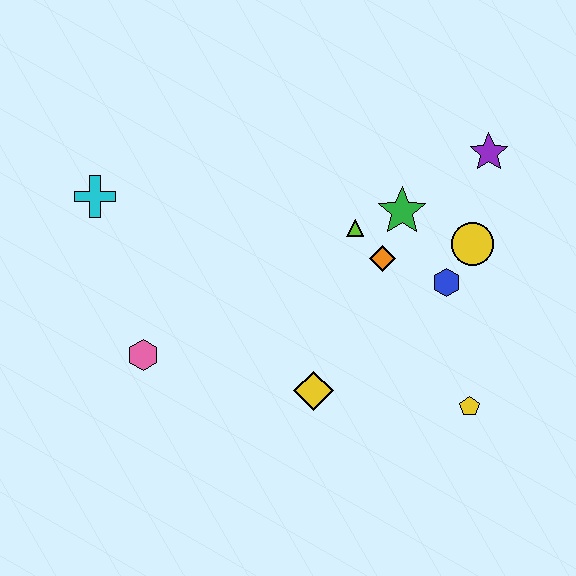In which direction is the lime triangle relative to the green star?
The lime triangle is to the left of the green star.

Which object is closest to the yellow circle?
The blue hexagon is closest to the yellow circle.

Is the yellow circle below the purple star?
Yes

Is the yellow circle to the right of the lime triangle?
Yes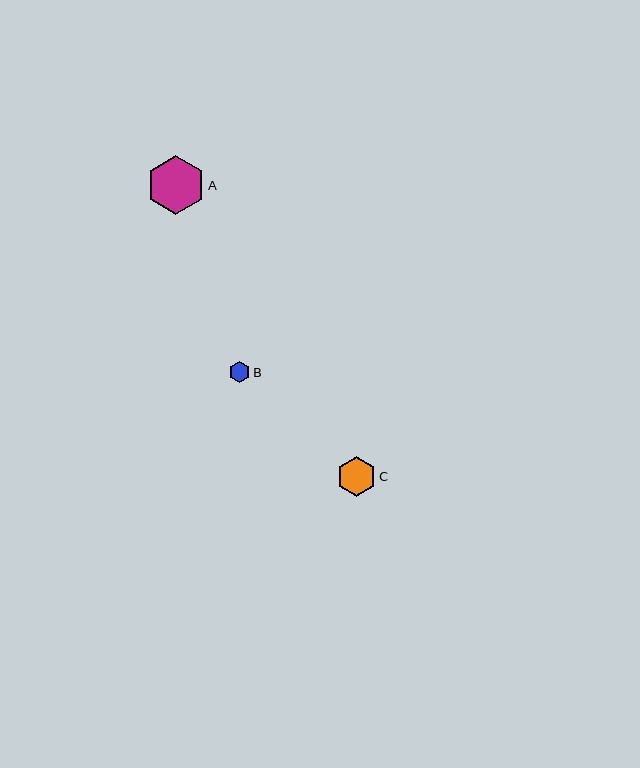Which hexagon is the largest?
Hexagon A is the largest with a size of approximately 59 pixels.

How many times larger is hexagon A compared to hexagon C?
Hexagon A is approximately 1.5 times the size of hexagon C.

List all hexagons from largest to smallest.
From largest to smallest: A, C, B.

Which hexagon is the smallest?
Hexagon B is the smallest with a size of approximately 22 pixels.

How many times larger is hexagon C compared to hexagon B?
Hexagon C is approximately 1.8 times the size of hexagon B.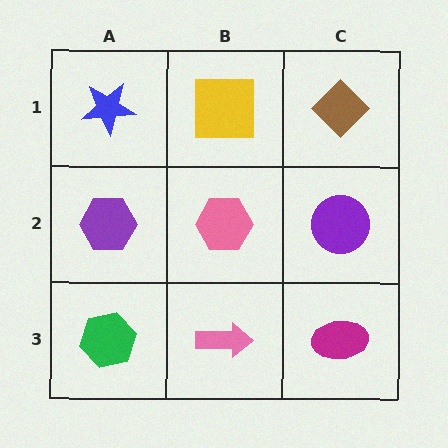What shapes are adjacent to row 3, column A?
A purple hexagon (row 2, column A), a pink arrow (row 3, column B).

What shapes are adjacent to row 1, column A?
A purple hexagon (row 2, column A), a yellow square (row 1, column B).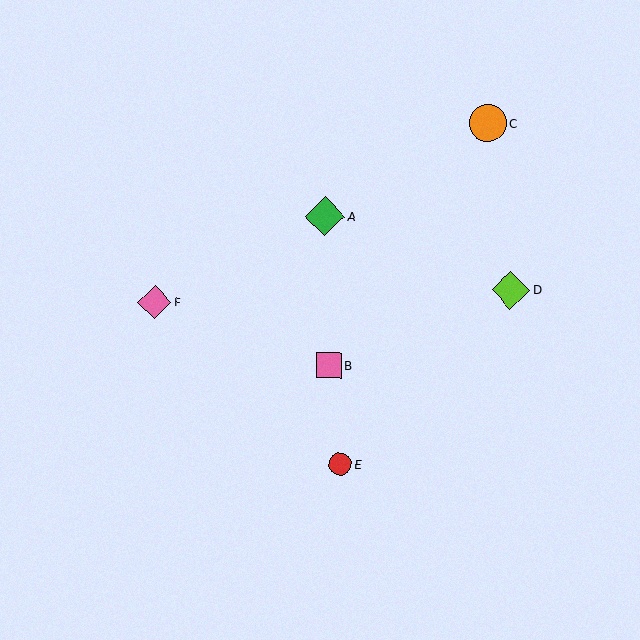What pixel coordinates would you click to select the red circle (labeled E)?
Click at (340, 464) to select the red circle E.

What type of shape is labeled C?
Shape C is an orange circle.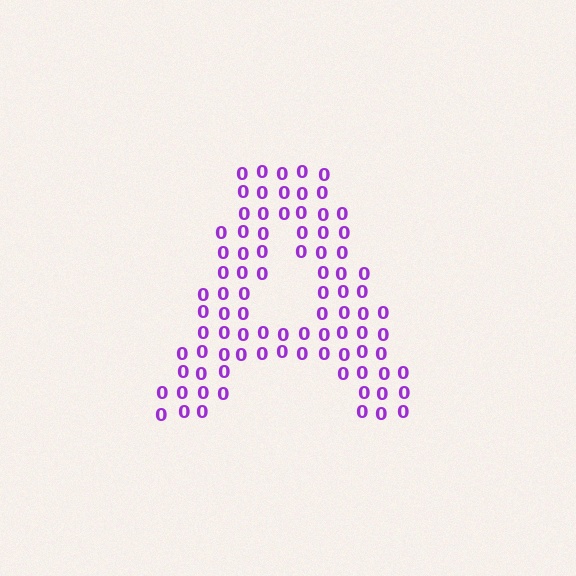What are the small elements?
The small elements are digit 0's.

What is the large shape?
The large shape is the letter A.